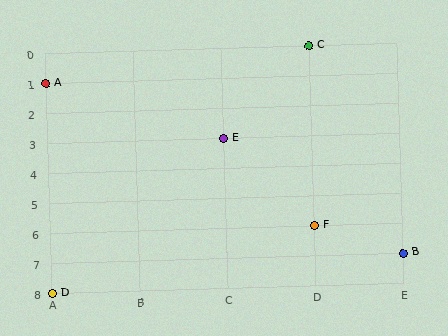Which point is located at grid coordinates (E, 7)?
Point B is at (E, 7).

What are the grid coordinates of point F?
Point F is at grid coordinates (D, 6).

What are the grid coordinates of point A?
Point A is at grid coordinates (A, 1).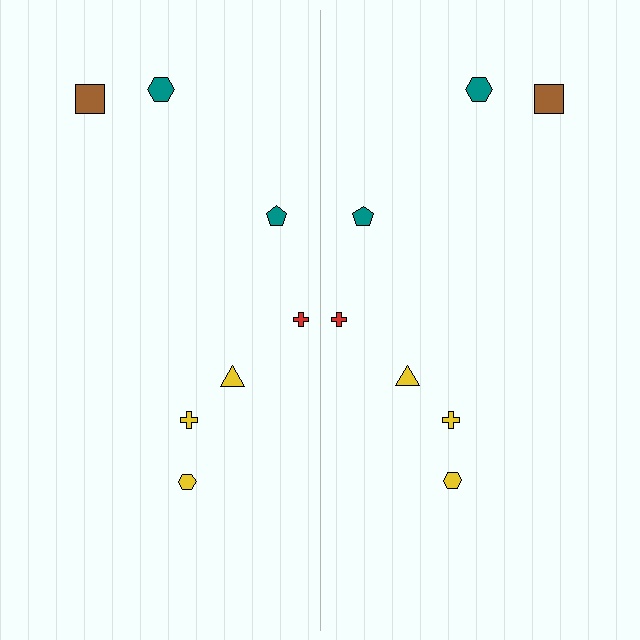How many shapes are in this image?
There are 14 shapes in this image.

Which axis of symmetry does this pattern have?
The pattern has a vertical axis of symmetry running through the center of the image.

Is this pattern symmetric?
Yes, this pattern has bilateral (reflection) symmetry.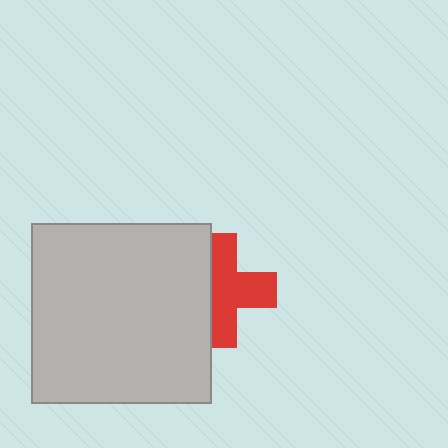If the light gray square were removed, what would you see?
You would see the complete red cross.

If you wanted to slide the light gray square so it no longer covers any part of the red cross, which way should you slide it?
Slide it left — that is the most direct way to separate the two shapes.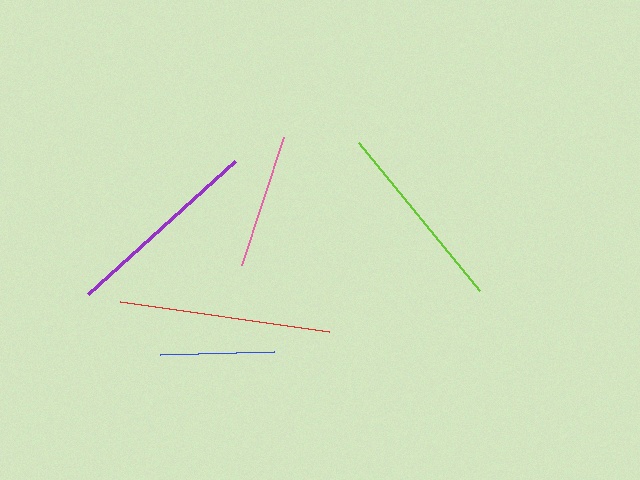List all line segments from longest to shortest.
From longest to shortest: red, purple, lime, pink, blue.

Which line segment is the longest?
The red line is the longest at approximately 210 pixels.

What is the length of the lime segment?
The lime segment is approximately 192 pixels long.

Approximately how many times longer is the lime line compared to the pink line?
The lime line is approximately 1.4 times the length of the pink line.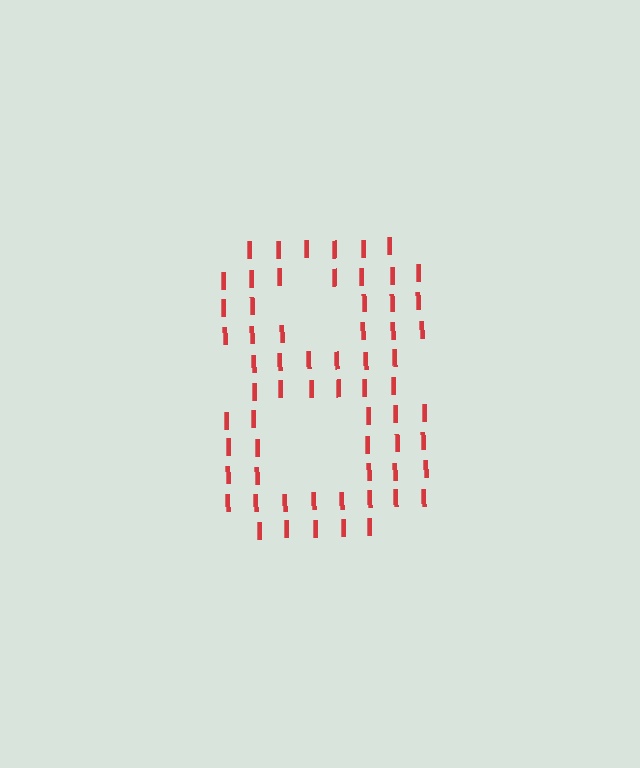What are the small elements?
The small elements are letter I's.